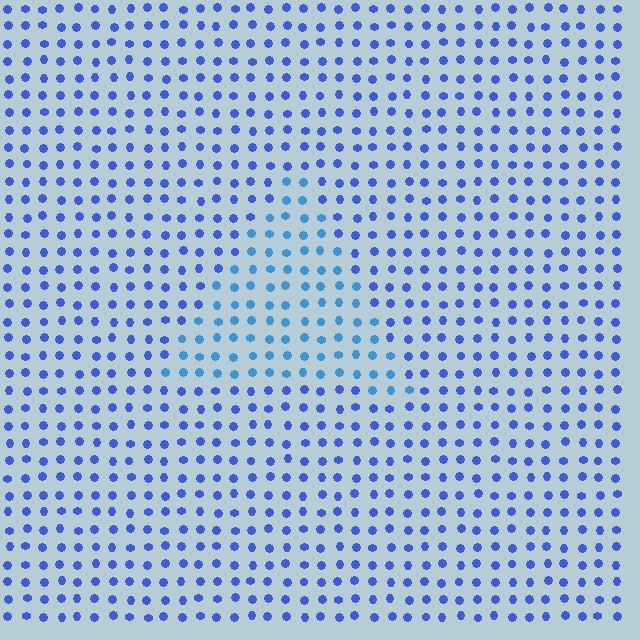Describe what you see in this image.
The image is filled with small blue elements in a uniform arrangement. A triangle-shaped region is visible where the elements are tinted to a slightly different hue, forming a subtle color boundary.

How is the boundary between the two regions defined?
The boundary is defined purely by a slight shift in hue (about 24 degrees). Spacing, size, and orientation are identical on both sides.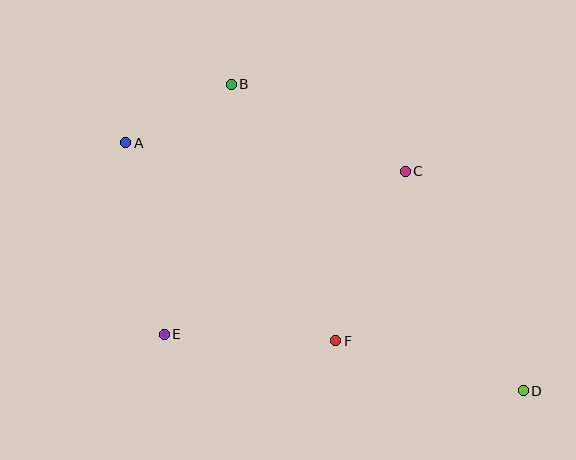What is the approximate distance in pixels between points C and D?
The distance between C and D is approximately 249 pixels.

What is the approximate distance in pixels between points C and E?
The distance between C and E is approximately 291 pixels.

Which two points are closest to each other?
Points A and B are closest to each other.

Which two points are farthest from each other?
Points A and D are farthest from each other.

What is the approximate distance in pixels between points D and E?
The distance between D and E is approximately 364 pixels.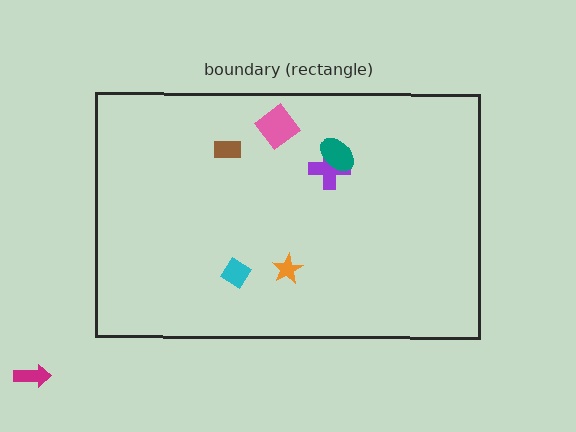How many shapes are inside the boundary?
6 inside, 1 outside.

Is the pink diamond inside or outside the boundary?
Inside.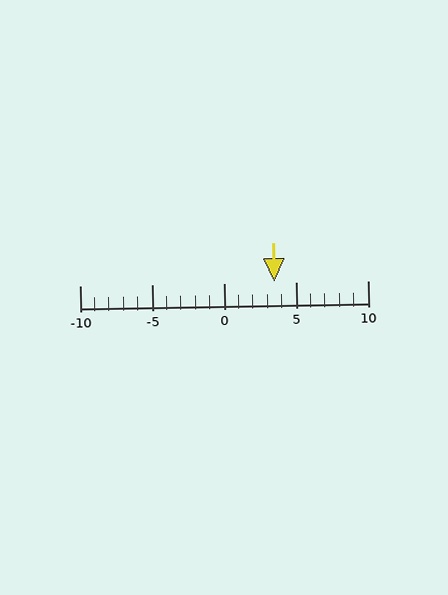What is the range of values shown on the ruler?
The ruler shows values from -10 to 10.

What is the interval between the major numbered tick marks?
The major tick marks are spaced 5 units apart.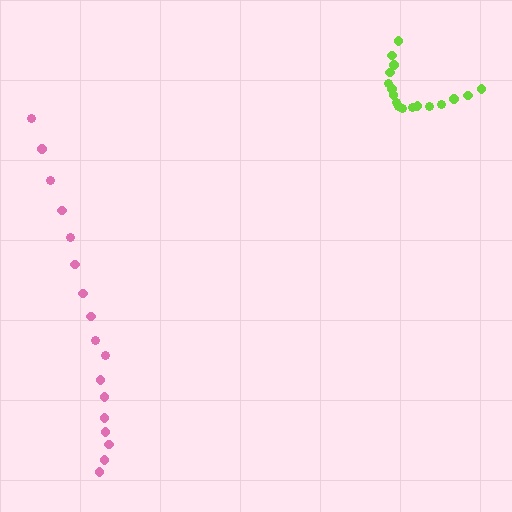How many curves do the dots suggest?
There are 2 distinct paths.